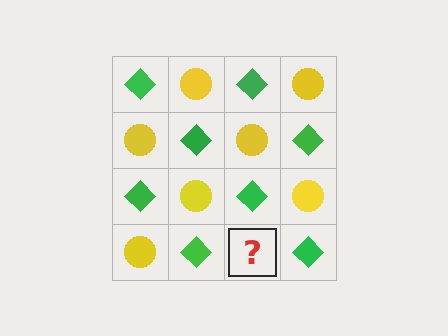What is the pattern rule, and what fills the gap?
The rule is that it alternates green diamond and yellow circle in a checkerboard pattern. The gap should be filled with a yellow circle.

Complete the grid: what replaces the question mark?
The question mark should be replaced with a yellow circle.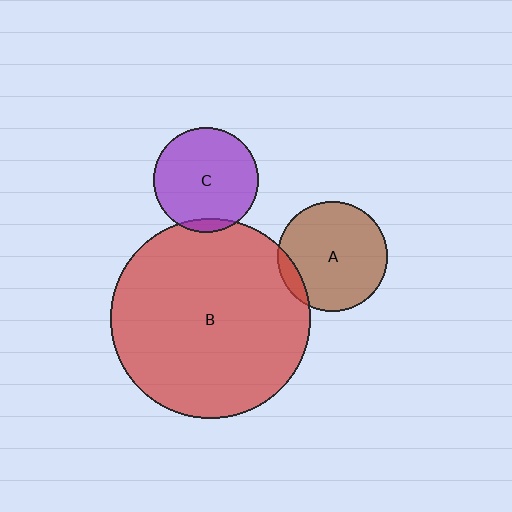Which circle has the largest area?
Circle B (red).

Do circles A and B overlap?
Yes.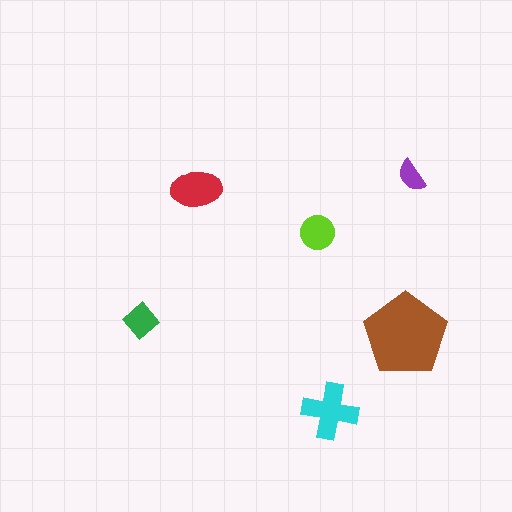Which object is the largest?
The brown pentagon.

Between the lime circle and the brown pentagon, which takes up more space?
The brown pentagon.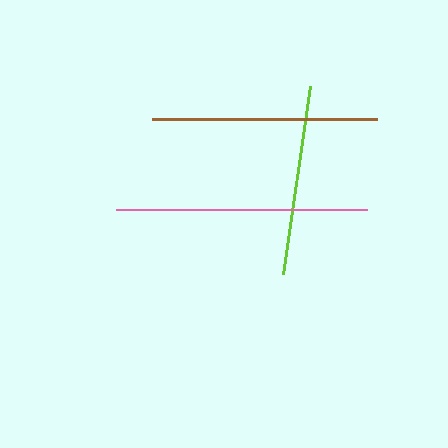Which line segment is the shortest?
The lime line is the shortest at approximately 191 pixels.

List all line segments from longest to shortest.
From longest to shortest: pink, brown, lime.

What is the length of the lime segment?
The lime segment is approximately 191 pixels long.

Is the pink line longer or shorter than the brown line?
The pink line is longer than the brown line.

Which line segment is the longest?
The pink line is the longest at approximately 251 pixels.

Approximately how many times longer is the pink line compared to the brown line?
The pink line is approximately 1.1 times the length of the brown line.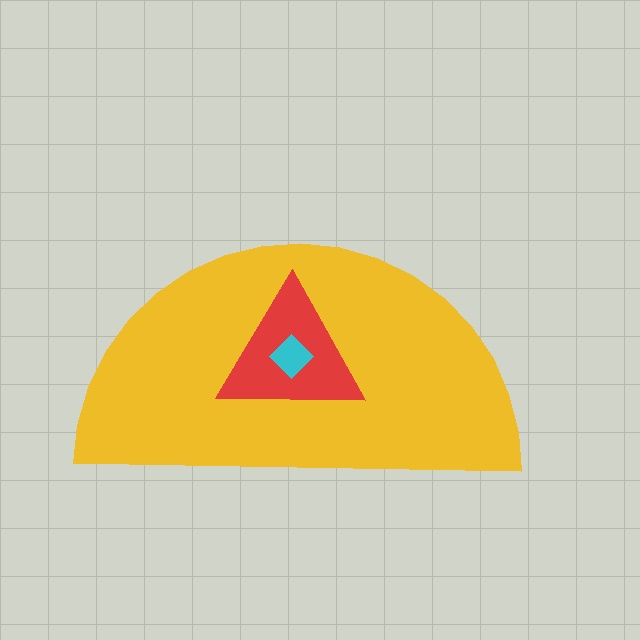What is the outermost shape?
The yellow semicircle.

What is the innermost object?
The cyan diamond.